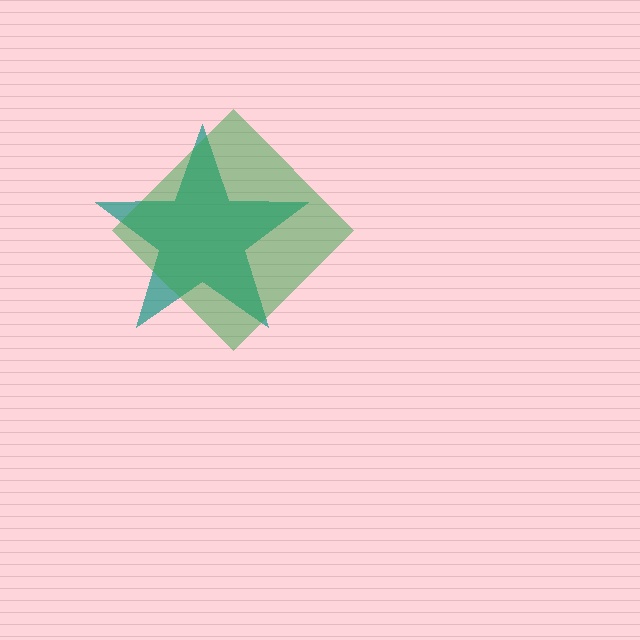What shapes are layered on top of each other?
The layered shapes are: a teal star, a green diamond.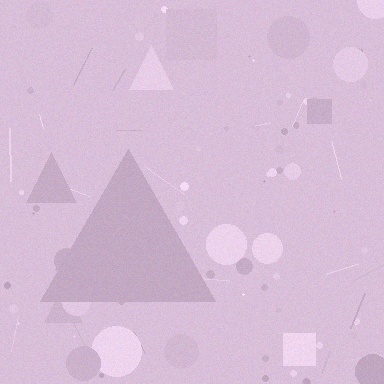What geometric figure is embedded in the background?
A triangle is embedded in the background.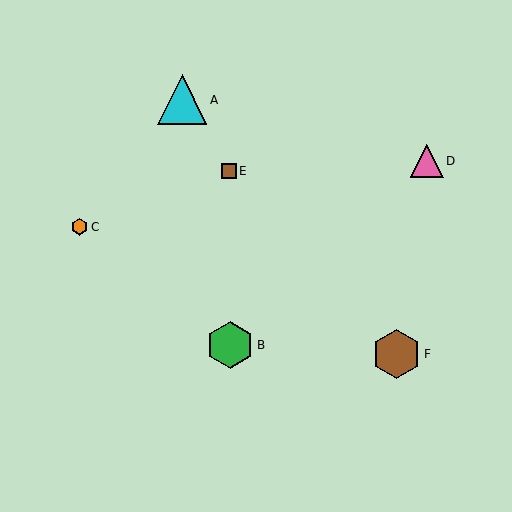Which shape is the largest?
The cyan triangle (labeled A) is the largest.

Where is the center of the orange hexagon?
The center of the orange hexagon is at (80, 227).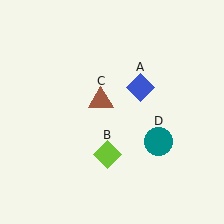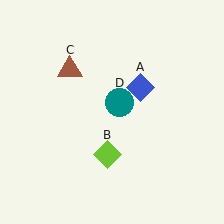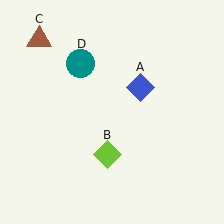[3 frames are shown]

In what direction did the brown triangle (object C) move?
The brown triangle (object C) moved up and to the left.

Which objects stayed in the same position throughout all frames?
Blue diamond (object A) and lime diamond (object B) remained stationary.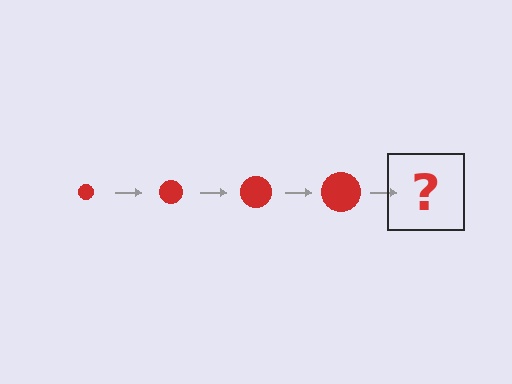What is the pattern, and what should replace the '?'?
The pattern is that the circle gets progressively larger each step. The '?' should be a red circle, larger than the previous one.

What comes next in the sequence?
The next element should be a red circle, larger than the previous one.